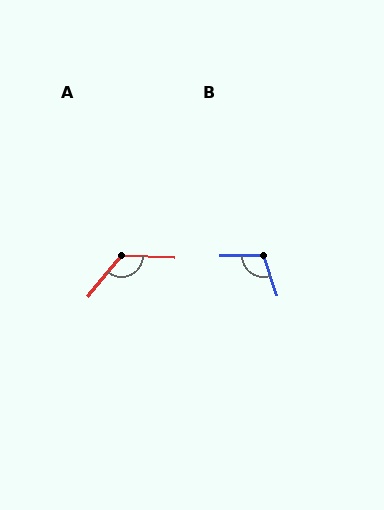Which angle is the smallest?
B, at approximately 109 degrees.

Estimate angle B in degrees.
Approximately 109 degrees.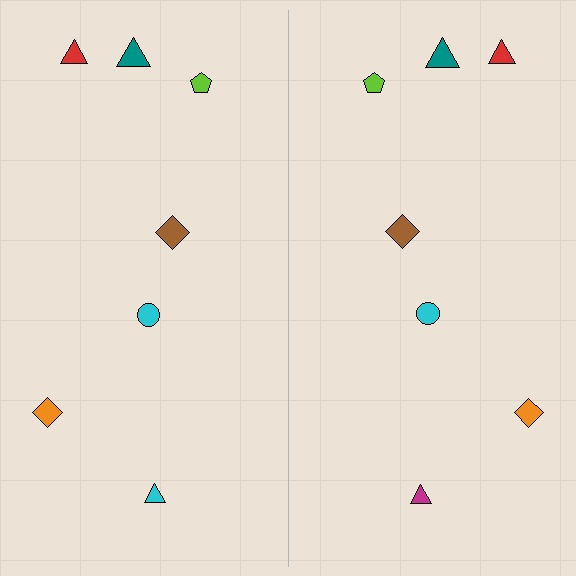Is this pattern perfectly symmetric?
No, the pattern is not perfectly symmetric. The magenta triangle on the right side breaks the symmetry — its mirror counterpart is cyan.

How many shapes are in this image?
There are 14 shapes in this image.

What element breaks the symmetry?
The magenta triangle on the right side breaks the symmetry — its mirror counterpart is cyan.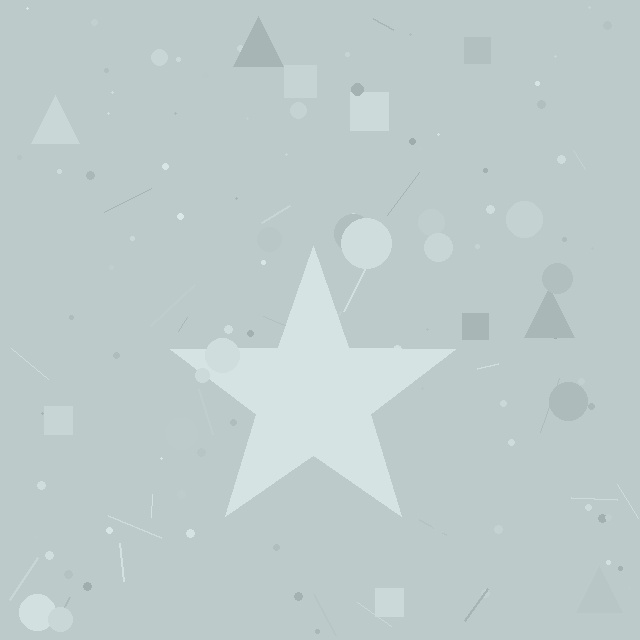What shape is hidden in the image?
A star is hidden in the image.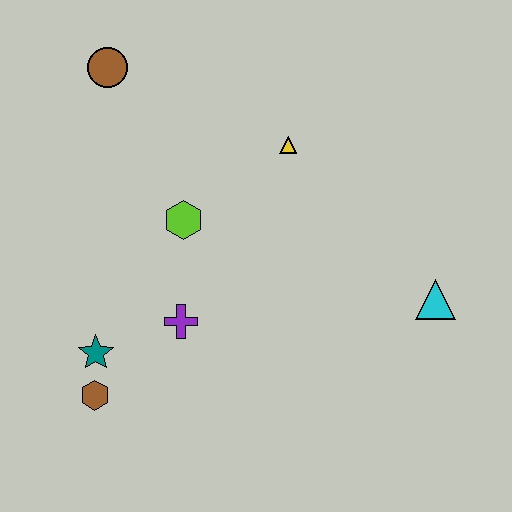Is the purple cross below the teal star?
No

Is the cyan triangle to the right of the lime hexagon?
Yes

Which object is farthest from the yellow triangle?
The brown hexagon is farthest from the yellow triangle.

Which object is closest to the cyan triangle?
The yellow triangle is closest to the cyan triangle.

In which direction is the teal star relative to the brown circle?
The teal star is below the brown circle.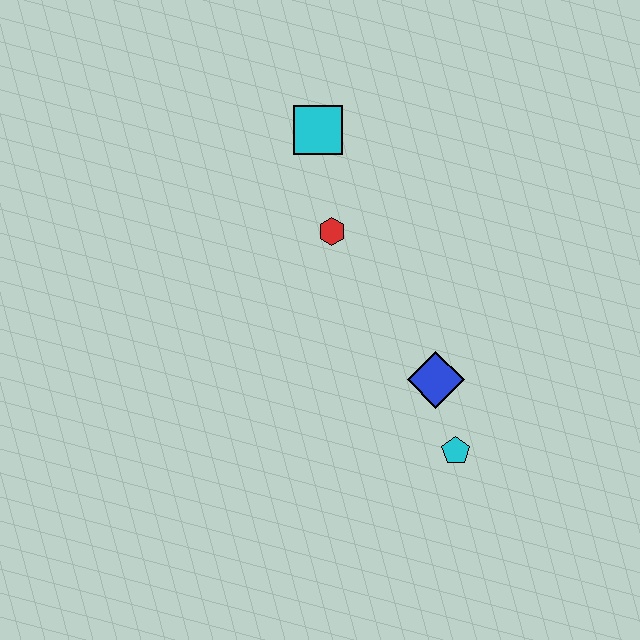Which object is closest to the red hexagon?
The cyan square is closest to the red hexagon.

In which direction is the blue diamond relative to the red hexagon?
The blue diamond is below the red hexagon.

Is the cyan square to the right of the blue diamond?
No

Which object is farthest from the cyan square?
The cyan pentagon is farthest from the cyan square.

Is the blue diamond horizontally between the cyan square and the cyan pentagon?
Yes